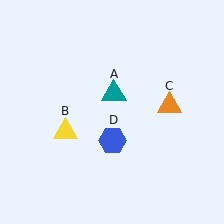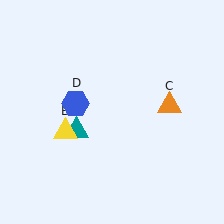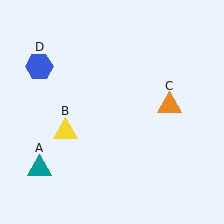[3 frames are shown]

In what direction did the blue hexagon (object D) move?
The blue hexagon (object D) moved up and to the left.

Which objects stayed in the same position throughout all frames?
Yellow triangle (object B) and orange triangle (object C) remained stationary.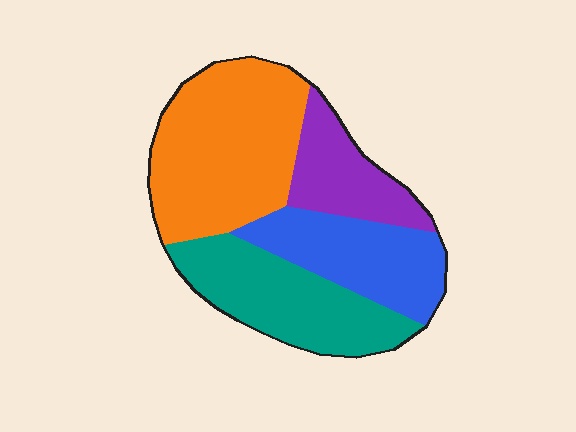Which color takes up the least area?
Purple, at roughly 15%.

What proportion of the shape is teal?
Teal covers roughly 25% of the shape.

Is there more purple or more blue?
Blue.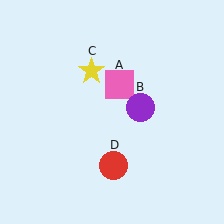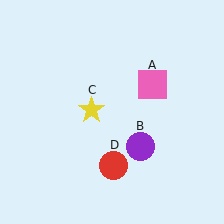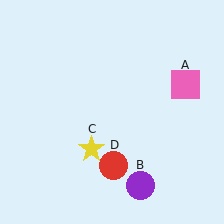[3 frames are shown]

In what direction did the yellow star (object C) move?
The yellow star (object C) moved down.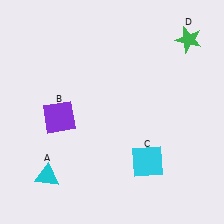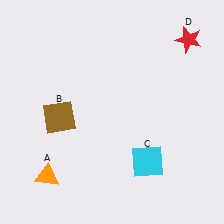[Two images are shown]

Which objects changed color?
A changed from cyan to orange. B changed from purple to brown. D changed from green to red.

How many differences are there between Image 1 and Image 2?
There are 3 differences between the two images.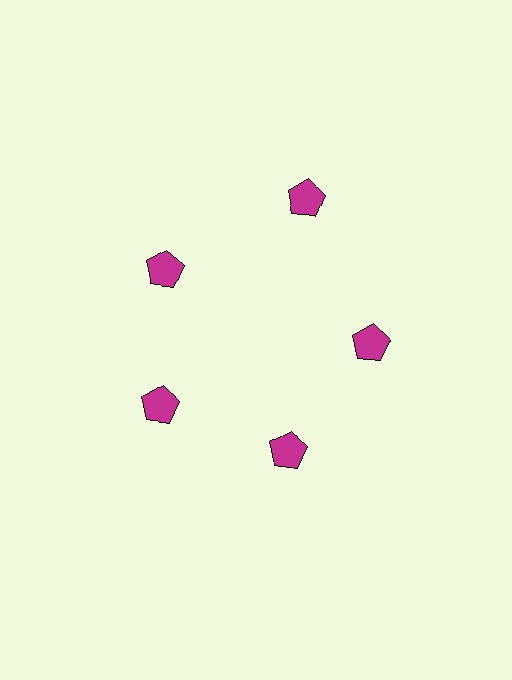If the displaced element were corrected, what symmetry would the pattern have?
It would have 5-fold rotational symmetry — the pattern would map onto itself every 72 degrees.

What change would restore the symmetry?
The symmetry would be restored by moving it inward, back onto the ring so that all 5 pentagons sit at equal angles and equal distance from the center.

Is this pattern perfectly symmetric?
No. The 5 magenta pentagons are arranged in a ring, but one element near the 1 o'clock position is pushed outward from the center, breaking the 5-fold rotational symmetry.